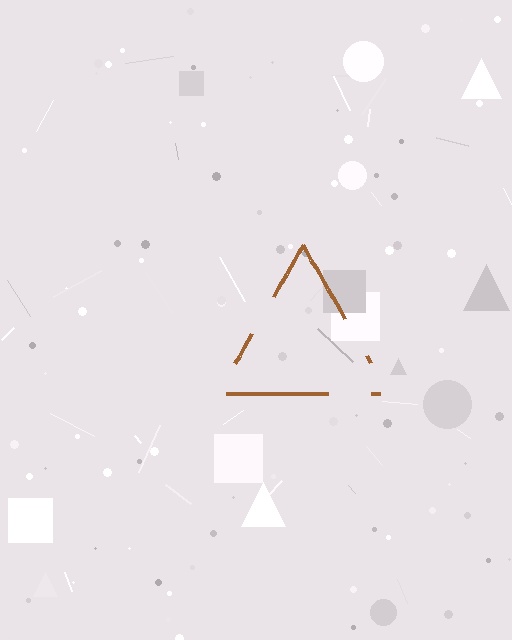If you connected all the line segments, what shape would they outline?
They would outline a triangle.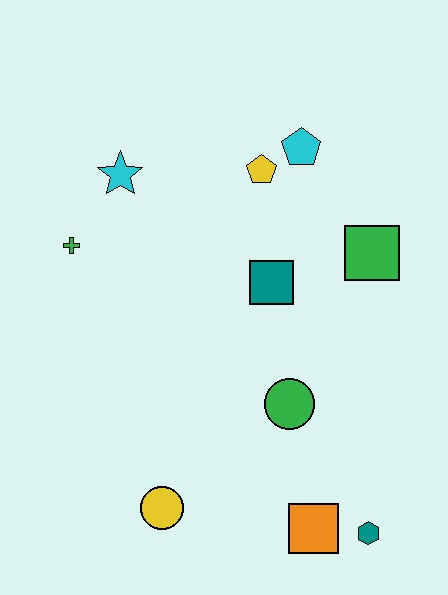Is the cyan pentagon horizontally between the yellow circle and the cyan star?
No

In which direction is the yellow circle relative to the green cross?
The yellow circle is below the green cross.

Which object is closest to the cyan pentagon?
The yellow pentagon is closest to the cyan pentagon.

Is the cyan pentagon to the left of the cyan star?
No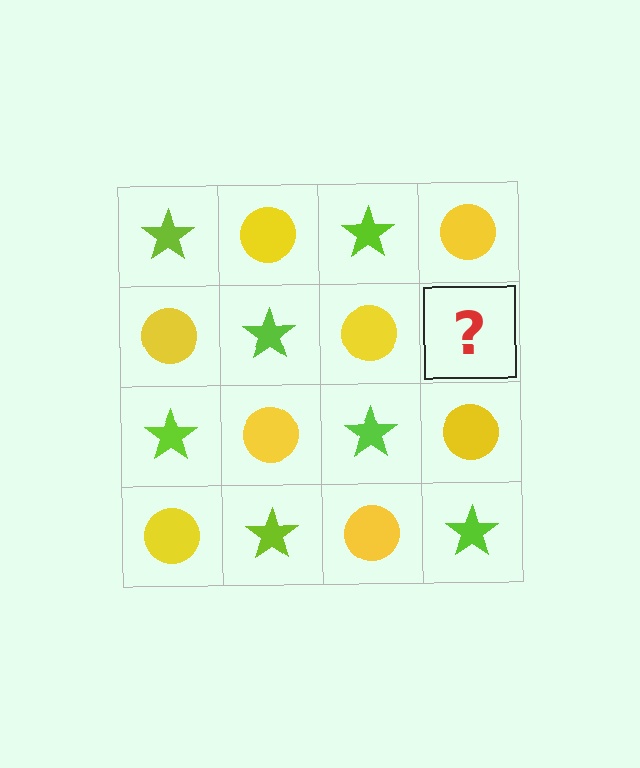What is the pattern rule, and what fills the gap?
The rule is that it alternates lime star and yellow circle in a checkerboard pattern. The gap should be filled with a lime star.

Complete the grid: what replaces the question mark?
The question mark should be replaced with a lime star.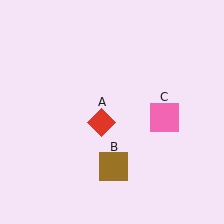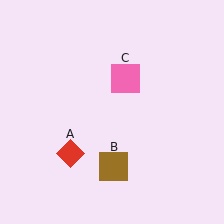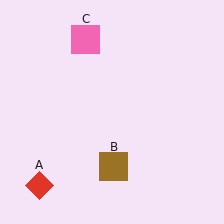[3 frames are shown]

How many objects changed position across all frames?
2 objects changed position: red diamond (object A), pink square (object C).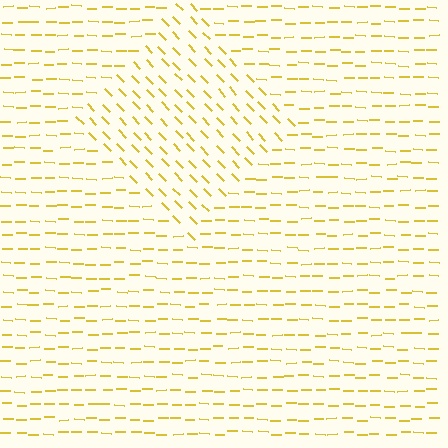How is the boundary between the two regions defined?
The boundary is defined purely by a change in line orientation (approximately 45 degrees difference). All lines are the same color and thickness.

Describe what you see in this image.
The image is filled with small yellow line segments. A diamond region in the image has lines oriented differently from the surrounding lines, creating a visible texture boundary.